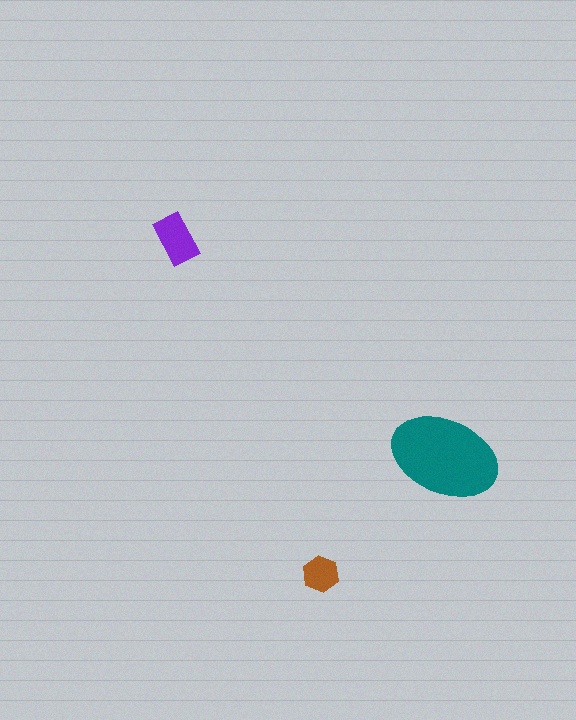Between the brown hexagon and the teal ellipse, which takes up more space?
The teal ellipse.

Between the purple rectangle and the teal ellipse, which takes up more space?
The teal ellipse.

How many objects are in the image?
There are 3 objects in the image.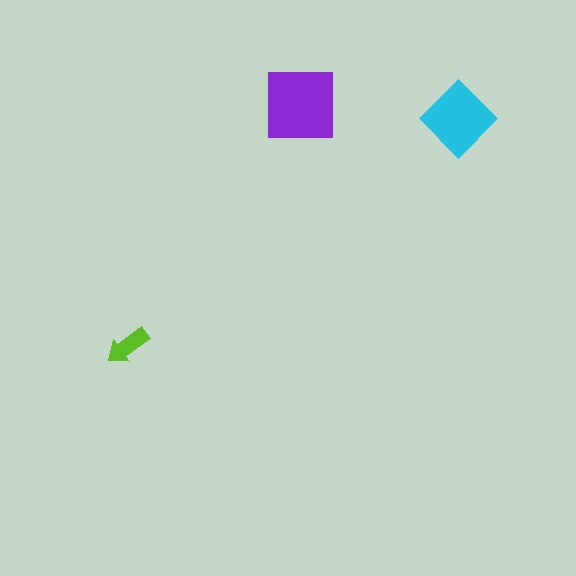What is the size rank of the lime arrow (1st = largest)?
3rd.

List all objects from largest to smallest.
The purple square, the cyan diamond, the lime arrow.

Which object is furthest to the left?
The lime arrow is leftmost.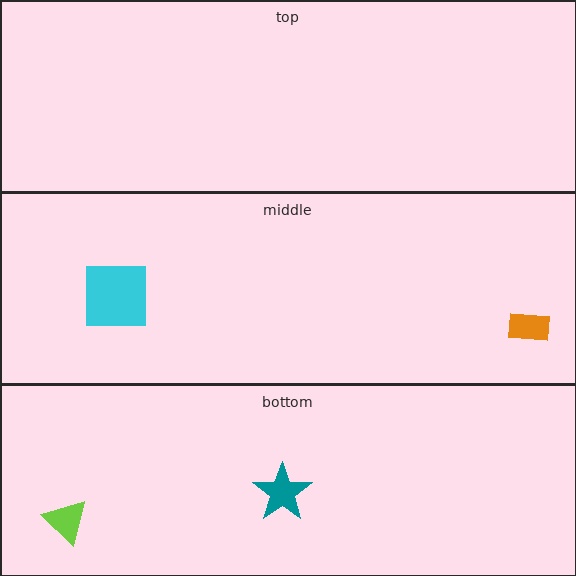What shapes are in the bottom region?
The teal star, the lime triangle.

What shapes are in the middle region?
The orange rectangle, the cyan square.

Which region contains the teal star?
The bottom region.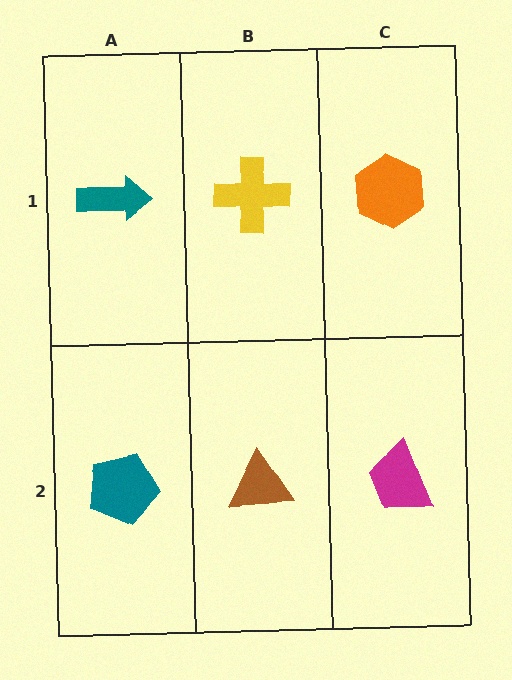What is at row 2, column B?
A brown triangle.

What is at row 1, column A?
A teal arrow.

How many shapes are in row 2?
3 shapes.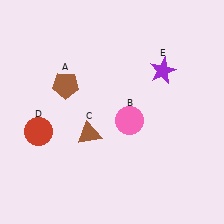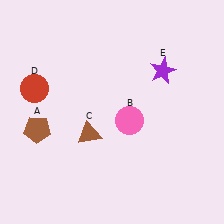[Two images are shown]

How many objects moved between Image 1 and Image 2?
2 objects moved between the two images.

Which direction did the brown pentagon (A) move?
The brown pentagon (A) moved down.